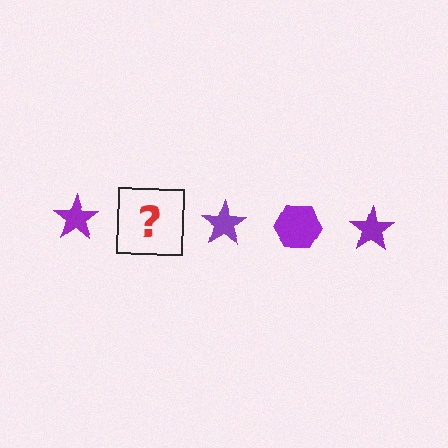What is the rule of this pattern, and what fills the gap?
The rule is that the pattern cycles through star, hexagon shapes in purple. The gap should be filled with a purple hexagon.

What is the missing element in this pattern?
The missing element is a purple hexagon.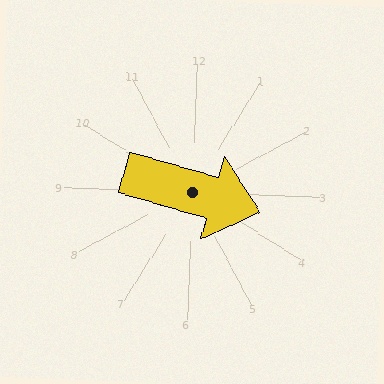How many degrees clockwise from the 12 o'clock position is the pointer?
Approximately 104 degrees.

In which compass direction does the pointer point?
East.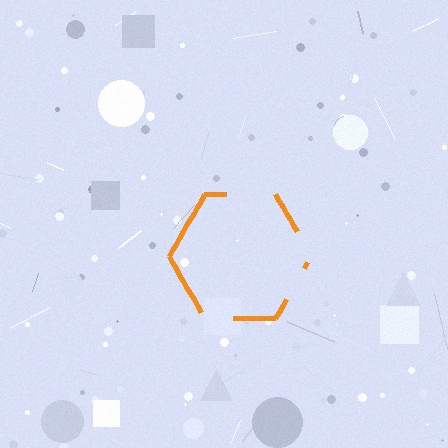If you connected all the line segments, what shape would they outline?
They would outline a hexagon.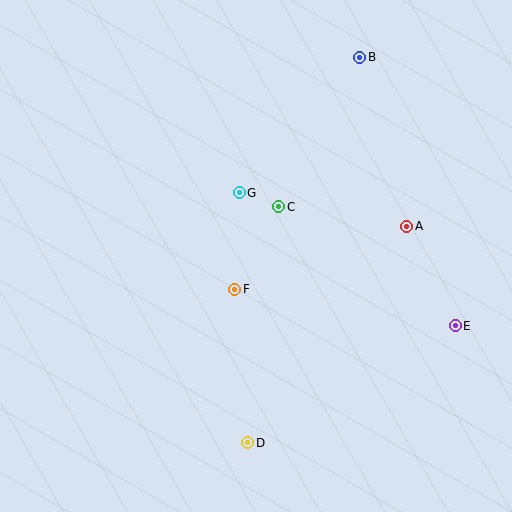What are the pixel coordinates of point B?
Point B is at (360, 57).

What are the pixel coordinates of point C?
Point C is at (279, 207).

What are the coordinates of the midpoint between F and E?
The midpoint between F and E is at (345, 308).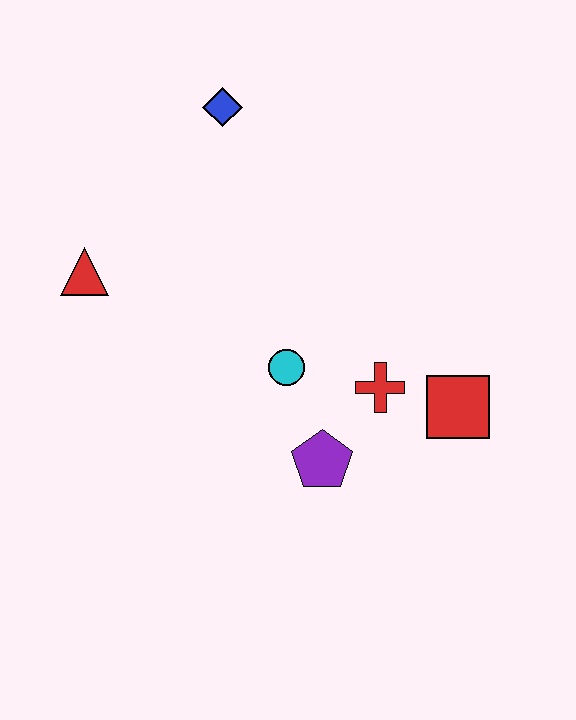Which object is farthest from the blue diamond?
The red square is farthest from the blue diamond.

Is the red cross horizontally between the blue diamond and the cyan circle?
No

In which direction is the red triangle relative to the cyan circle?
The red triangle is to the left of the cyan circle.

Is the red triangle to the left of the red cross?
Yes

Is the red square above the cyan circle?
No